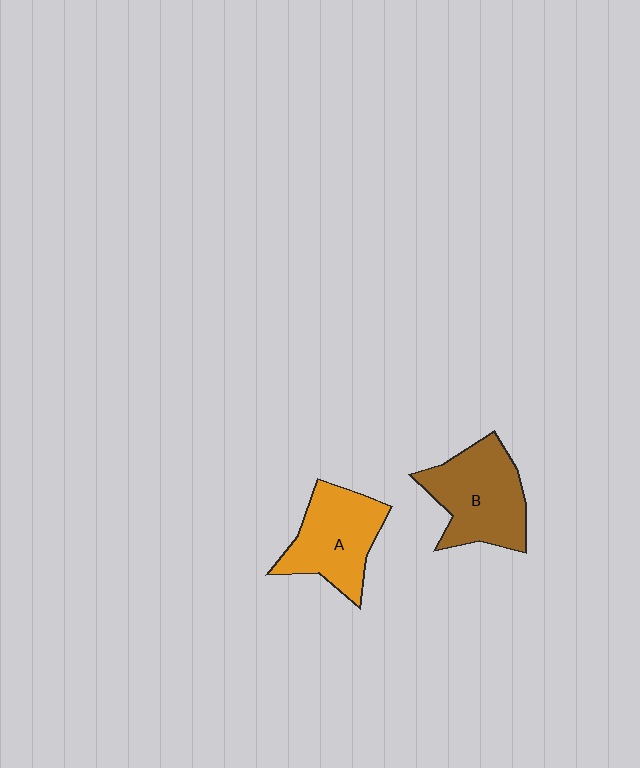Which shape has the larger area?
Shape B (brown).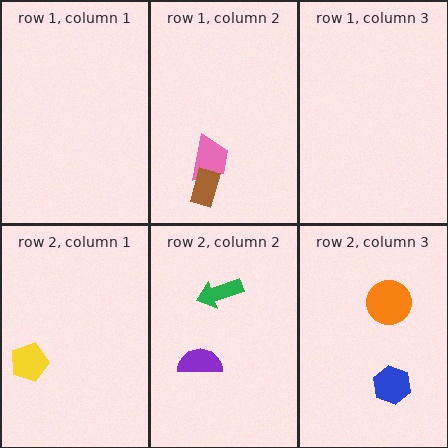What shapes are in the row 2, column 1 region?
The yellow pentagon.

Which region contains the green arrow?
The row 2, column 2 region.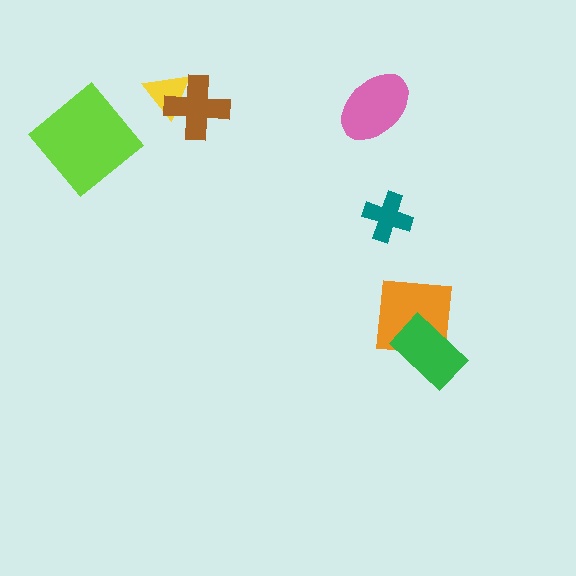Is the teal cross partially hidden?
No, no other shape covers it.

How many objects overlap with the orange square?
1 object overlaps with the orange square.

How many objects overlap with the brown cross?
1 object overlaps with the brown cross.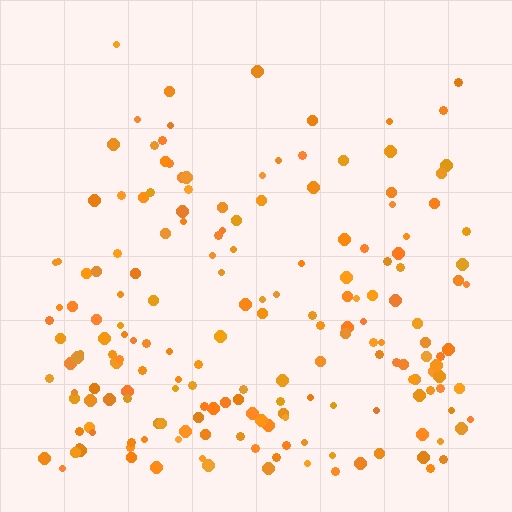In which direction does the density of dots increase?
From top to bottom, with the bottom side densest.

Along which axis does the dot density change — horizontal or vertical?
Vertical.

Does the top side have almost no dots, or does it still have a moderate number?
Still a moderate number, just noticeably fewer than the bottom.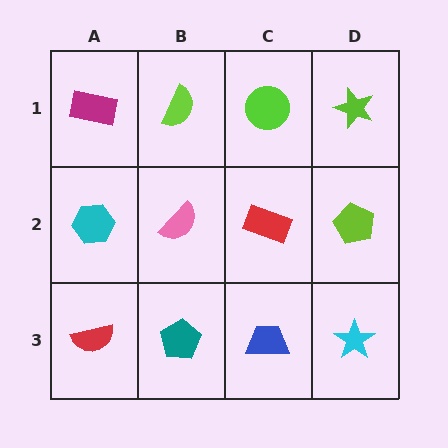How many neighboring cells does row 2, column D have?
3.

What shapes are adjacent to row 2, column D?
A lime star (row 1, column D), a cyan star (row 3, column D), a red rectangle (row 2, column C).